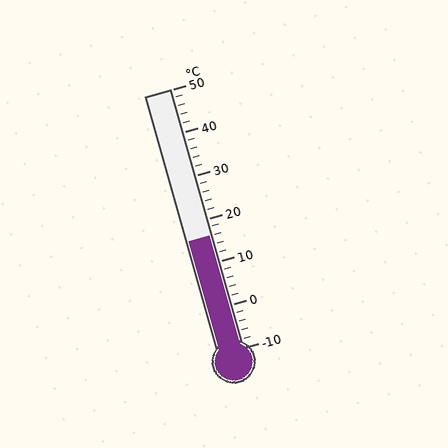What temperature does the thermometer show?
The thermometer shows approximately 16°C.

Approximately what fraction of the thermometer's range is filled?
The thermometer is filled to approximately 45% of its range.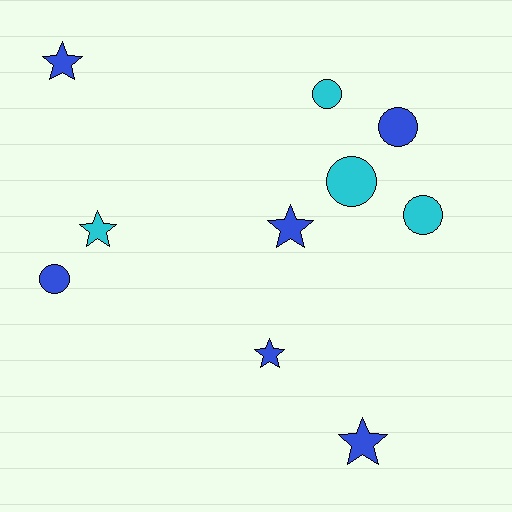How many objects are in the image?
There are 10 objects.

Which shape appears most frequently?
Circle, with 5 objects.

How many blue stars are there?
There are 4 blue stars.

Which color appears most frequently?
Blue, with 6 objects.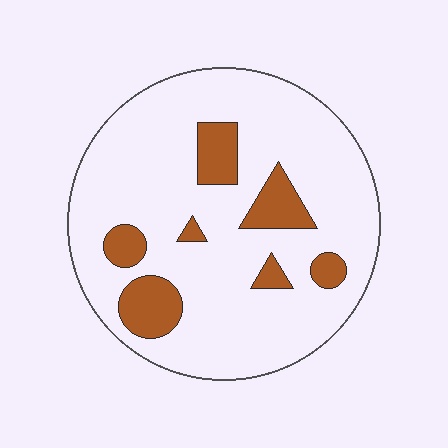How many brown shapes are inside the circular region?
7.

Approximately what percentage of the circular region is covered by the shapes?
Approximately 15%.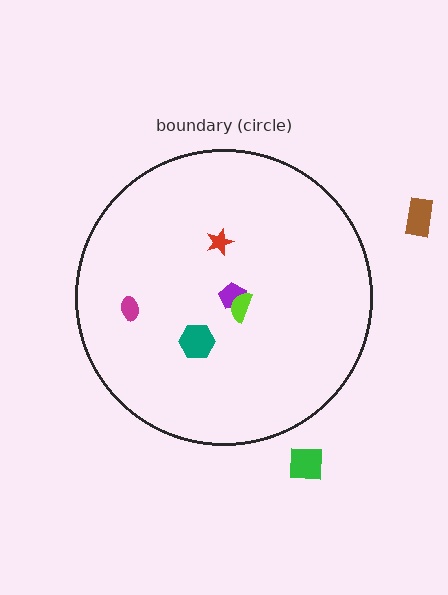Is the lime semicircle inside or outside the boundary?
Inside.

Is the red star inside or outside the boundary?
Inside.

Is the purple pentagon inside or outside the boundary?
Inside.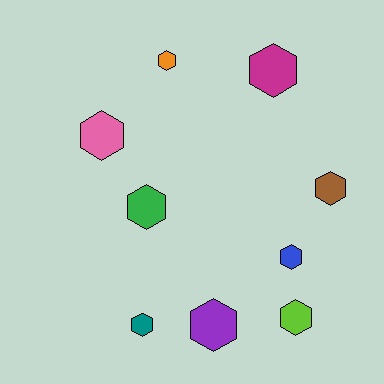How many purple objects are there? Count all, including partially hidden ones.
There is 1 purple object.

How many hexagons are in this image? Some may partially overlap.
There are 9 hexagons.